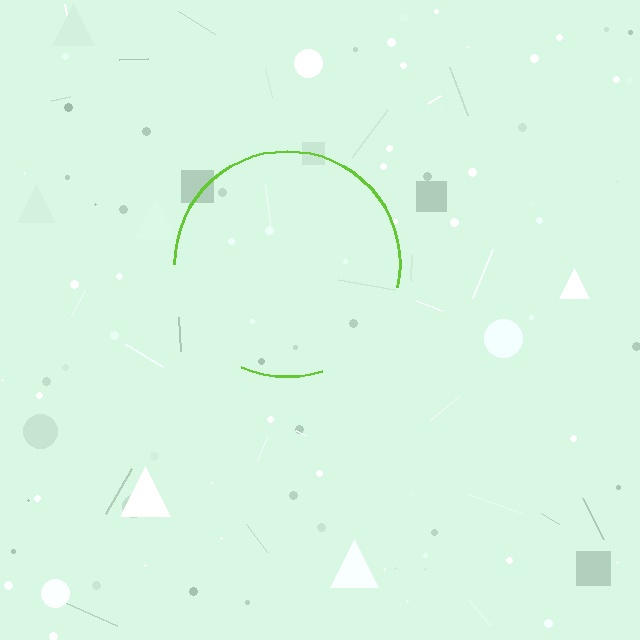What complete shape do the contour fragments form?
The contour fragments form a circle.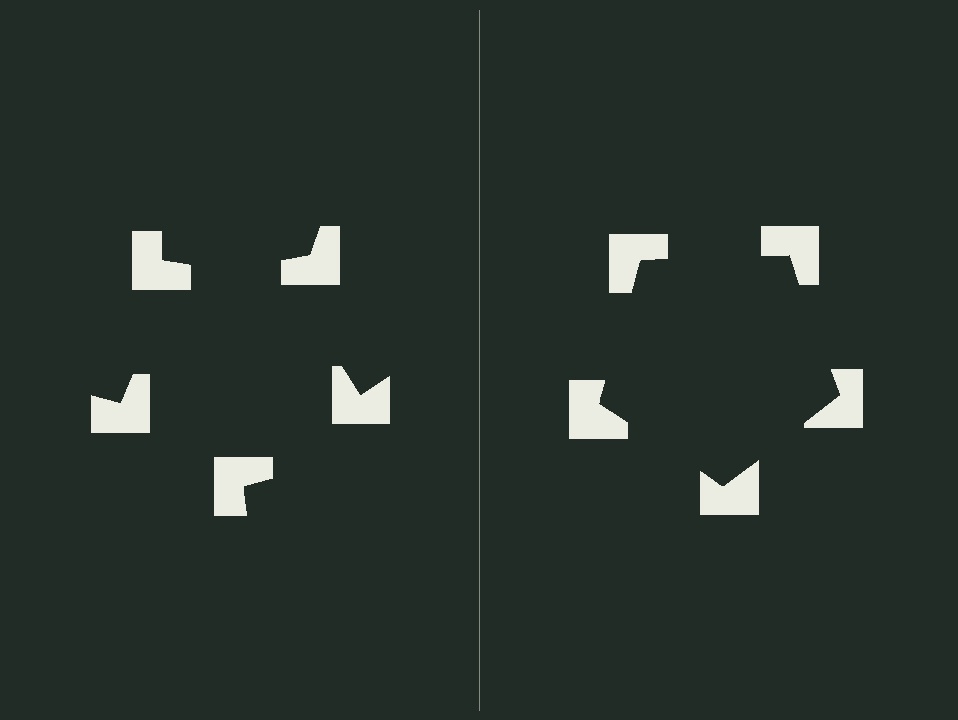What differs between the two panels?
The notched squares are positioned identically on both sides; only the wedge orientations differ. On the right they align to a pentagon; on the left they are misaligned.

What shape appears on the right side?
An illusory pentagon.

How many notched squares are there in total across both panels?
10 — 5 on each side.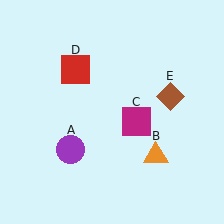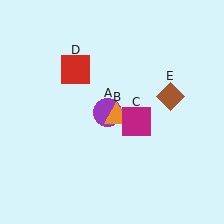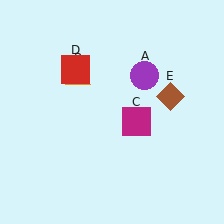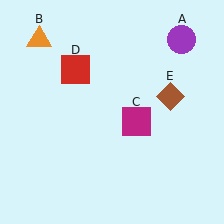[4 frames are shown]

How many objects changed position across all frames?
2 objects changed position: purple circle (object A), orange triangle (object B).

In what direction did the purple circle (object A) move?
The purple circle (object A) moved up and to the right.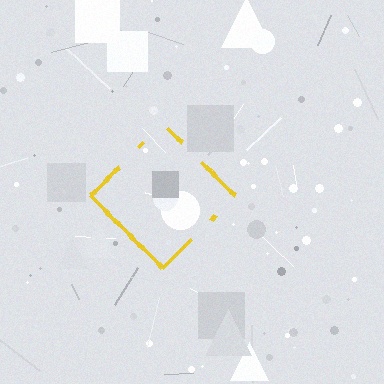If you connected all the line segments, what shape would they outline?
They would outline a diamond.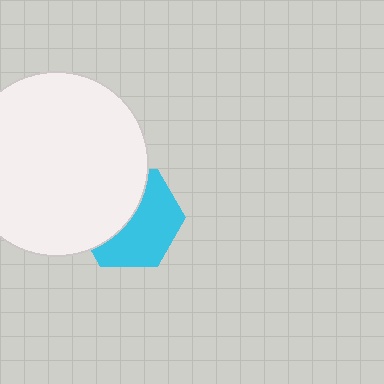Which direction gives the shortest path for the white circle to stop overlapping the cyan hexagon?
Moving toward the upper-left gives the shortest separation.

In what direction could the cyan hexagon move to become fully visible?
The cyan hexagon could move toward the lower-right. That would shift it out from behind the white circle entirely.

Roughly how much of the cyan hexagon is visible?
About half of it is visible (roughly 54%).